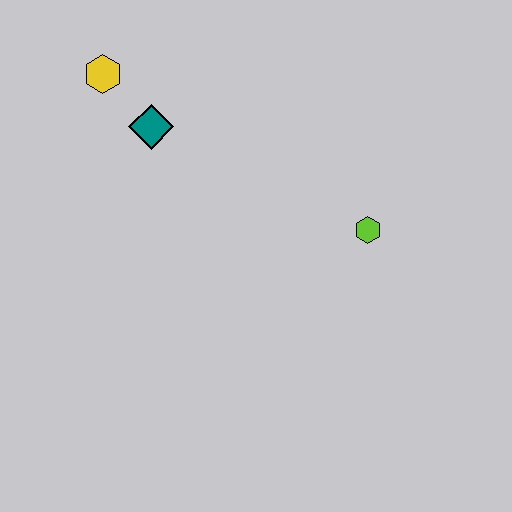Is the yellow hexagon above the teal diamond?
Yes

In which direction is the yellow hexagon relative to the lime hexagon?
The yellow hexagon is to the left of the lime hexagon.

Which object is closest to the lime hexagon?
The teal diamond is closest to the lime hexagon.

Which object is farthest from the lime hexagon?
The yellow hexagon is farthest from the lime hexagon.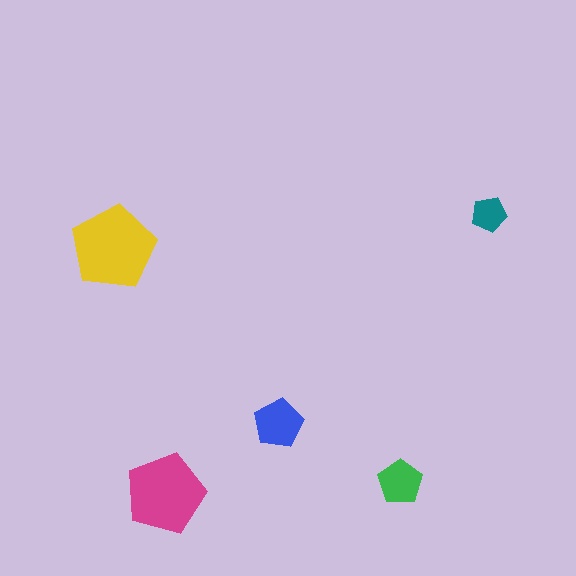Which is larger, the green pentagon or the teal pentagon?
The green one.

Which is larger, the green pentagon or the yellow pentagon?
The yellow one.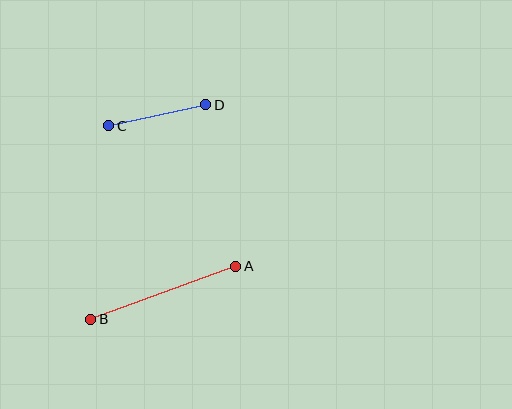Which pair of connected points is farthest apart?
Points A and B are farthest apart.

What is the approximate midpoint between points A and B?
The midpoint is at approximately (163, 293) pixels.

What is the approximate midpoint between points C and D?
The midpoint is at approximately (157, 115) pixels.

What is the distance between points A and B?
The distance is approximately 154 pixels.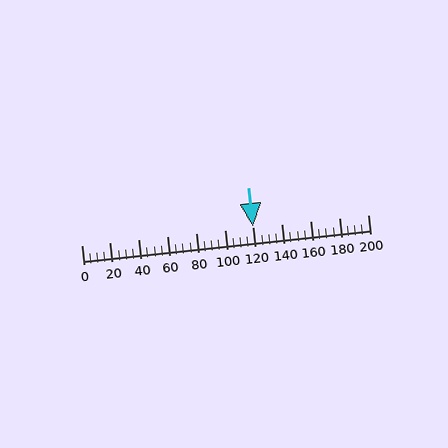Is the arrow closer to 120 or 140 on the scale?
The arrow is closer to 120.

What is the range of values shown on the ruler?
The ruler shows values from 0 to 200.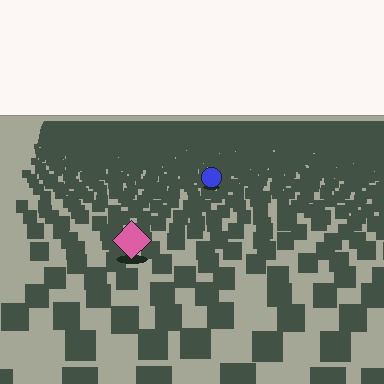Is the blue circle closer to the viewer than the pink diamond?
No. The pink diamond is closer — you can tell from the texture gradient: the ground texture is coarser near it.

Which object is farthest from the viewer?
The blue circle is farthest from the viewer. It appears smaller and the ground texture around it is denser.